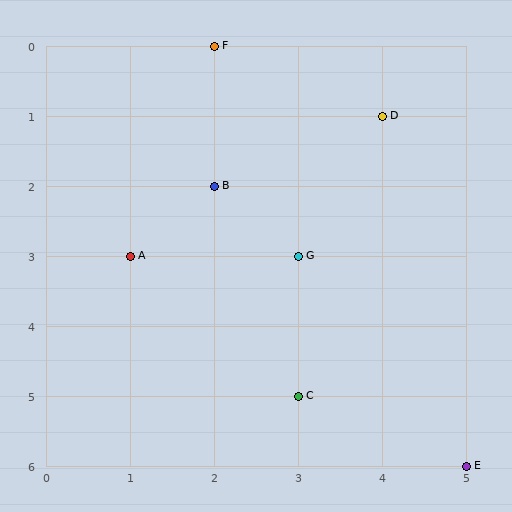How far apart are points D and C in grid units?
Points D and C are 1 column and 4 rows apart (about 4.1 grid units diagonally).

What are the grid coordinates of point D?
Point D is at grid coordinates (4, 1).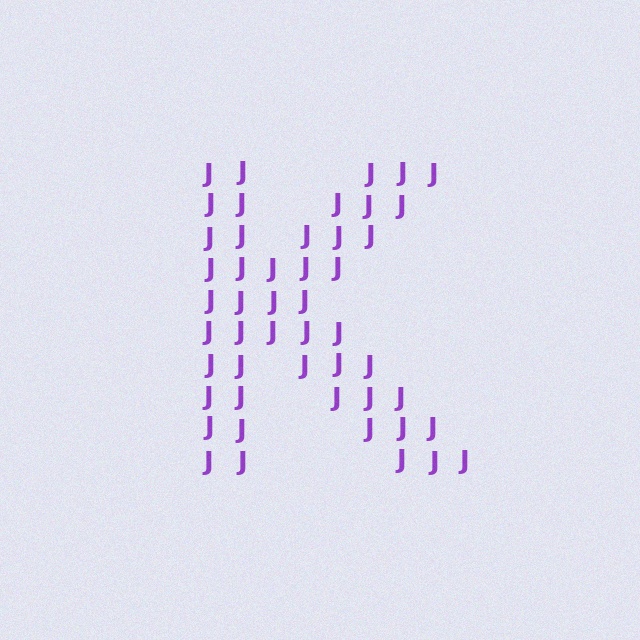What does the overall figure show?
The overall figure shows the letter K.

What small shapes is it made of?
It is made of small letter J's.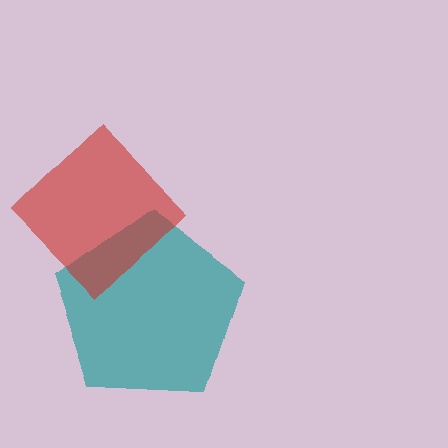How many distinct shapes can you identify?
There are 2 distinct shapes: a teal pentagon, a red diamond.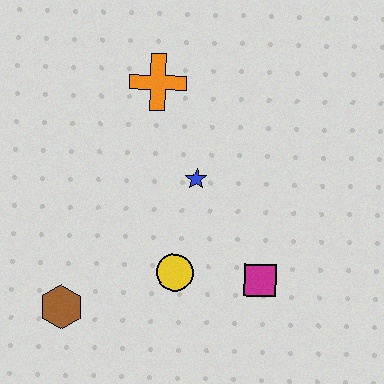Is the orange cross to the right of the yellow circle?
No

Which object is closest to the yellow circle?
The magenta square is closest to the yellow circle.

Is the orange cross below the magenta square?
No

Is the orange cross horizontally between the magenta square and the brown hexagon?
Yes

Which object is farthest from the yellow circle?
The orange cross is farthest from the yellow circle.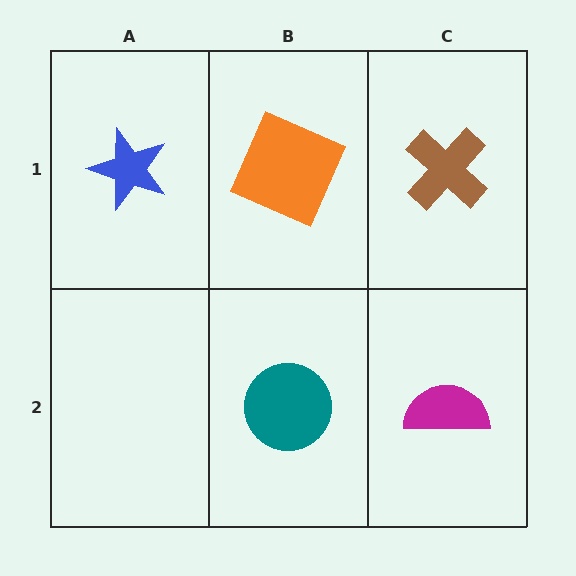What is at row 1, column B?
An orange square.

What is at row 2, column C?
A magenta semicircle.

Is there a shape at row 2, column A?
No, that cell is empty.